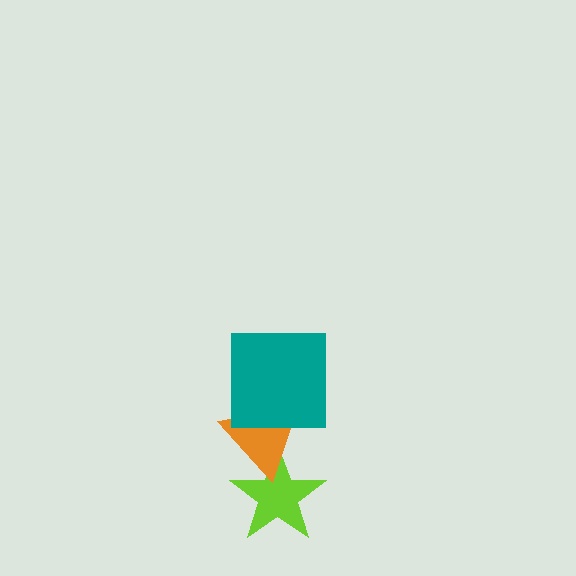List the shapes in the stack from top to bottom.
From top to bottom: the teal square, the orange triangle, the lime star.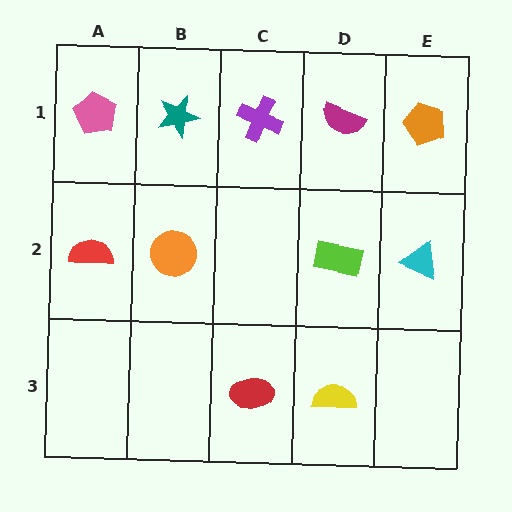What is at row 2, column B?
An orange circle.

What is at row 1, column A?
A pink pentagon.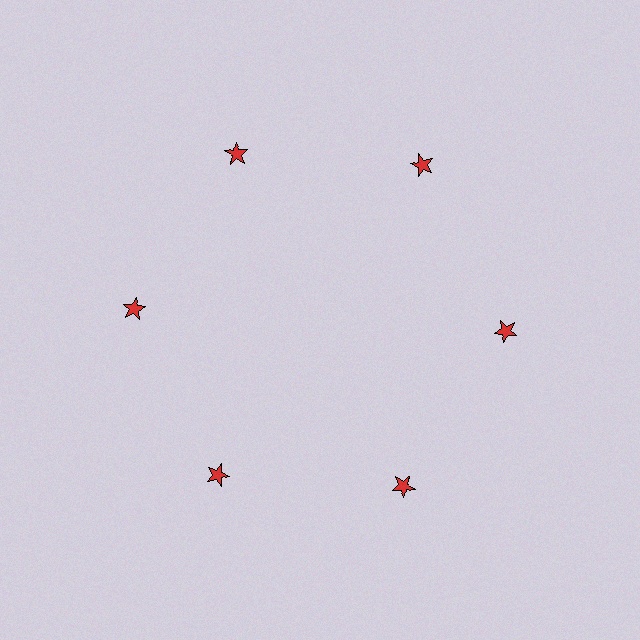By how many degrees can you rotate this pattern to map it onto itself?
The pattern maps onto itself every 60 degrees of rotation.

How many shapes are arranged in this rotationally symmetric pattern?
There are 6 shapes, arranged in 6 groups of 1.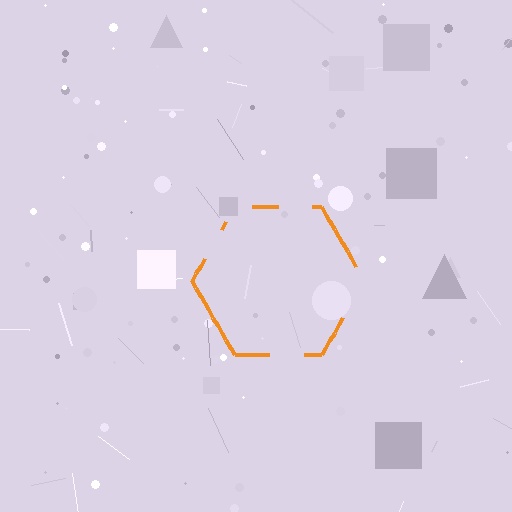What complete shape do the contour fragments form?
The contour fragments form a hexagon.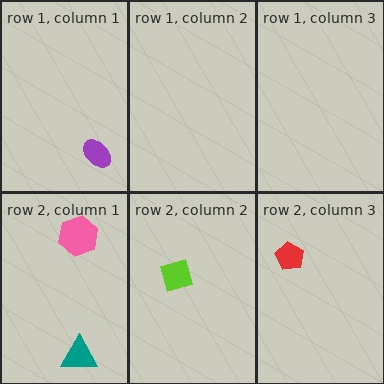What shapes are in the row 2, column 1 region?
The pink hexagon, the teal triangle.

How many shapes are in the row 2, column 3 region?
1.